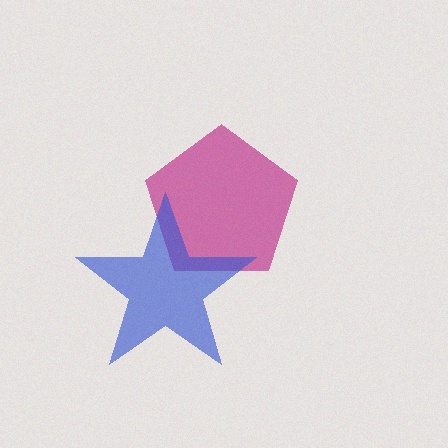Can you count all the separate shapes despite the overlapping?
Yes, there are 2 separate shapes.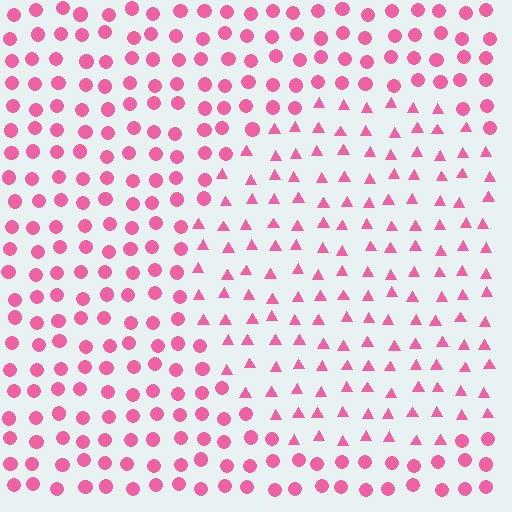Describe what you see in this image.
The image is filled with small pink elements arranged in a uniform grid. A circle-shaped region contains triangles, while the surrounding area contains circles. The boundary is defined purely by the change in element shape.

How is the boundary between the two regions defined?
The boundary is defined by a change in element shape: triangles inside vs. circles outside. All elements share the same color and spacing.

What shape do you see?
I see a circle.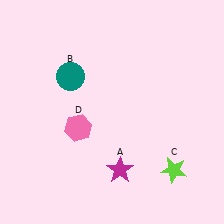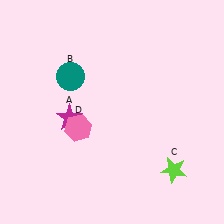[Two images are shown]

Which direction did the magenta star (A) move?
The magenta star (A) moved up.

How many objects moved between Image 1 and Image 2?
1 object moved between the two images.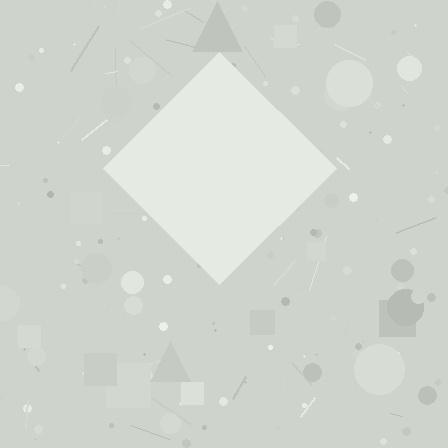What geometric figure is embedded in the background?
A diamond is embedded in the background.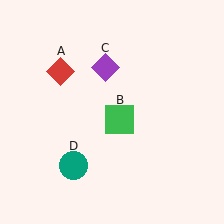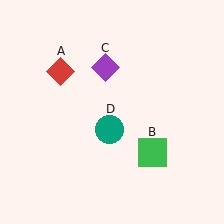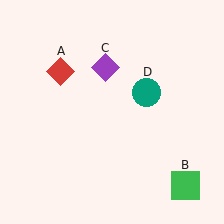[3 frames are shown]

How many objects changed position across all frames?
2 objects changed position: green square (object B), teal circle (object D).